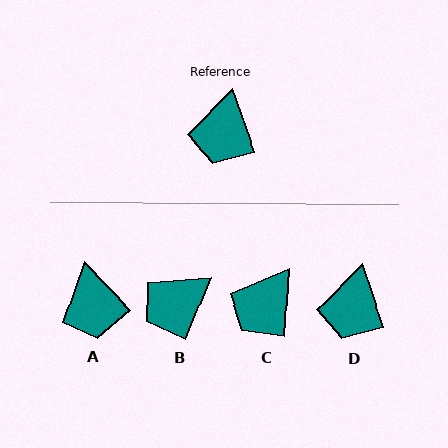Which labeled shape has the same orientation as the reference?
D.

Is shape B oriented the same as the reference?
No, it is off by about 41 degrees.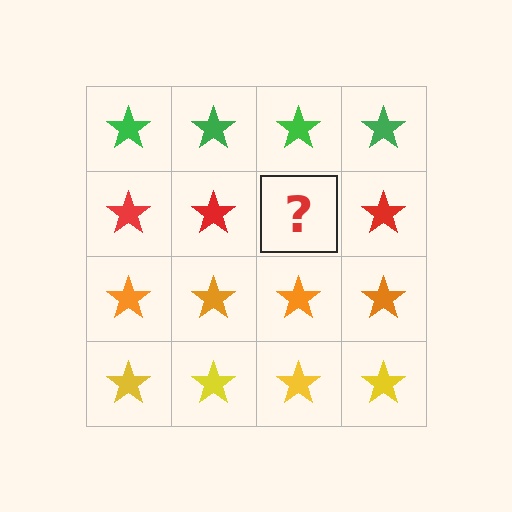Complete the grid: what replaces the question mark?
The question mark should be replaced with a red star.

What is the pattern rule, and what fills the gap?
The rule is that each row has a consistent color. The gap should be filled with a red star.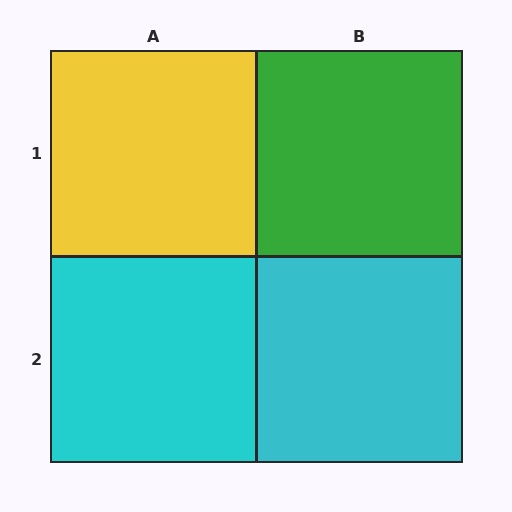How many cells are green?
1 cell is green.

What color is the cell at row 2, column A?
Cyan.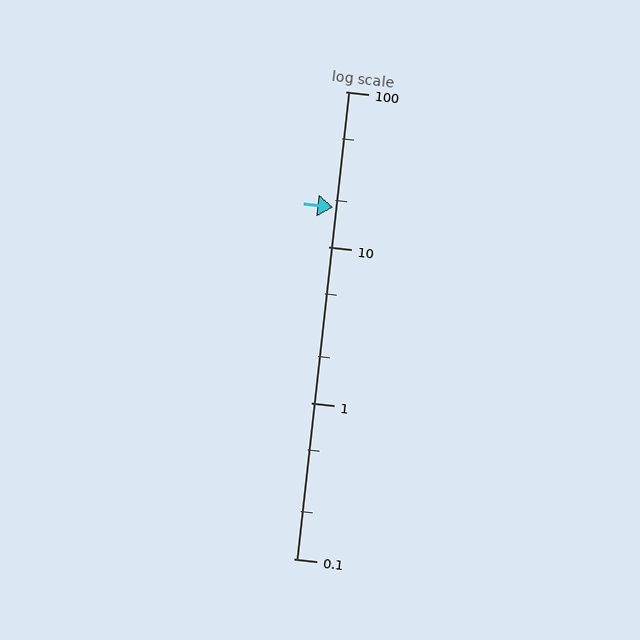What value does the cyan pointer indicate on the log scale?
The pointer indicates approximately 18.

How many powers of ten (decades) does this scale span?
The scale spans 3 decades, from 0.1 to 100.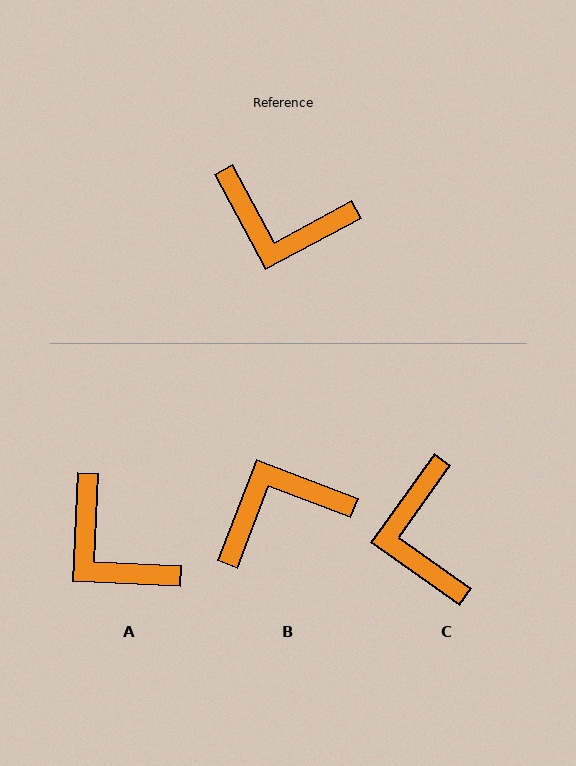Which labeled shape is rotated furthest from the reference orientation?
B, about 139 degrees away.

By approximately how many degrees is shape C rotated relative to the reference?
Approximately 64 degrees clockwise.